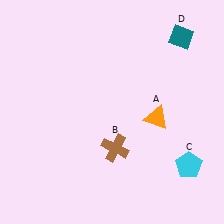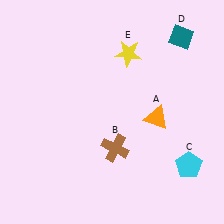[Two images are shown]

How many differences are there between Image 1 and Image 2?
There is 1 difference between the two images.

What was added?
A yellow star (E) was added in Image 2.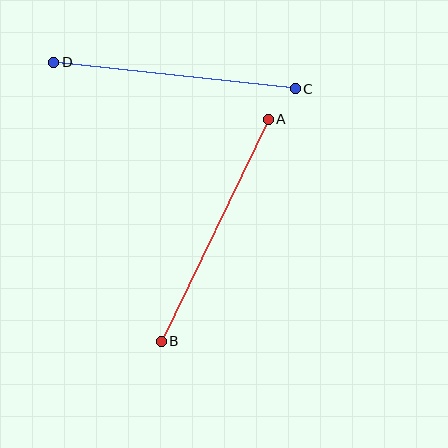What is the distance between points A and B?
The distance is approximately 247 pixels.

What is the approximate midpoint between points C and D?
The midpoint is at approximately (175, 76) pixels.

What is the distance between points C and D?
The distance is approximately 243 pixels.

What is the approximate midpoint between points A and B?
The midpoint is at approximately (215, 230) pixels.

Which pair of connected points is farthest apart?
Points A and B are farthest apart.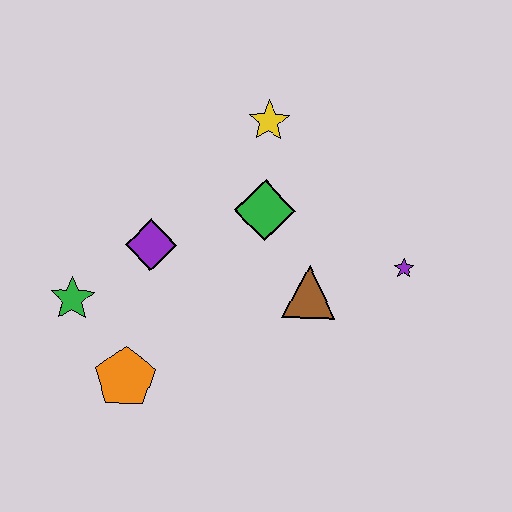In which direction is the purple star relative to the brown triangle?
The purple star is to the right of the brown triangle.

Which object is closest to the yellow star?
The green diamond is closest to the yellow star.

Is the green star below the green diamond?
Yes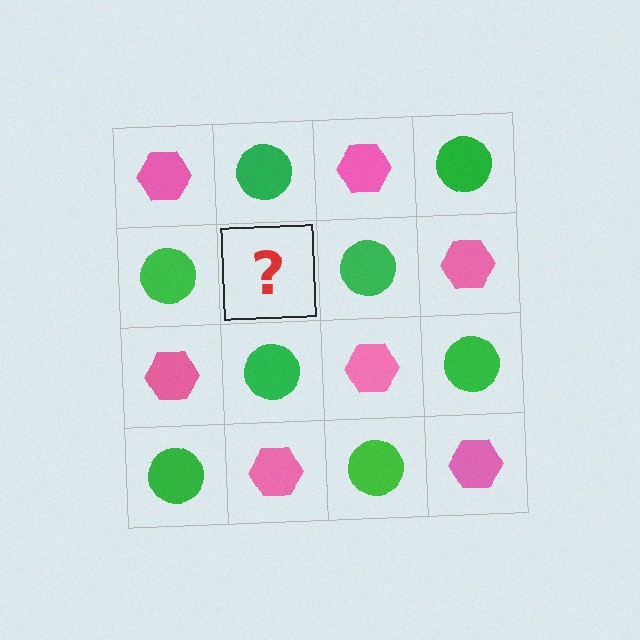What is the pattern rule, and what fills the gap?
The rule is that it alternates pink hexagon and green circle in a checkerboard pattern. The gap should be filled with a pink hexagon.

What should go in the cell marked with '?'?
The missing cell should contain a pink hexagon.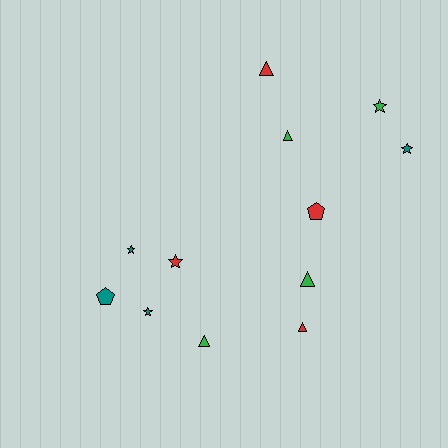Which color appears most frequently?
Teal, with 4 objects.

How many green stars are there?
There is 1 green star.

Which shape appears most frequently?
Triangle, with 5 objects.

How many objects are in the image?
There are 12 objects.